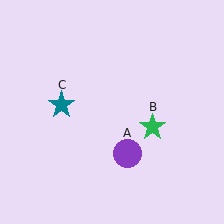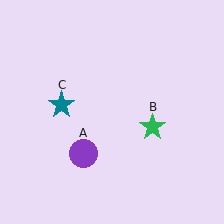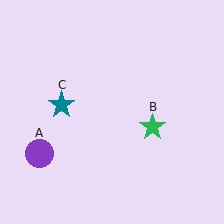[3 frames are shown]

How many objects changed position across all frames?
1 object changed position: purple circle (object A).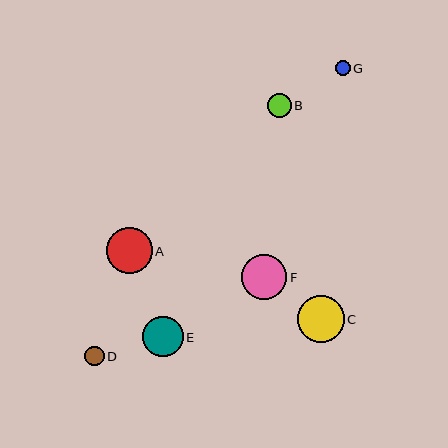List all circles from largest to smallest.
From largest to smallest: C, A, F, E, B, D, G.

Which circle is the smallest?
Circle G is the smallest with a size of approximately 15 pixels.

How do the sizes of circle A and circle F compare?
Circle A and circle F are approximately the same size.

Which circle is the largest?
Circle C is the largest with a size of approximately 47 pixels.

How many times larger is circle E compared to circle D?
Circle E is approximately 2.1 times the size of circle D.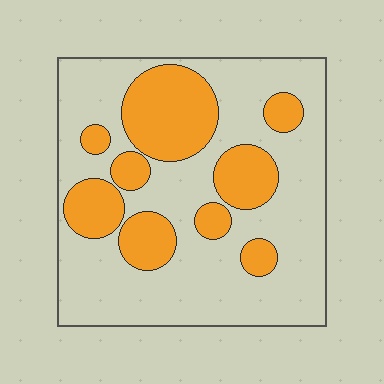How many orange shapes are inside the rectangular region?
9.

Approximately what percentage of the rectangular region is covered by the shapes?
Approximately 30%.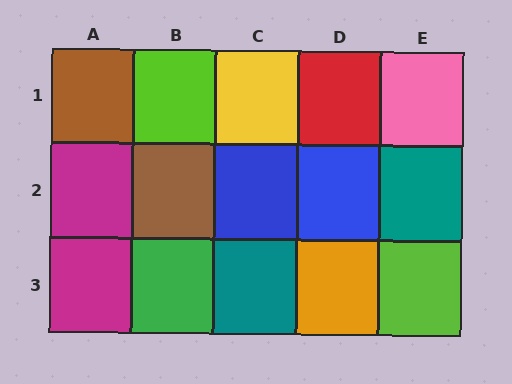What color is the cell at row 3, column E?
Lime.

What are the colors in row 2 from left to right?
Magenta, brown, blue, blue, teal.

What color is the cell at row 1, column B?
Lime.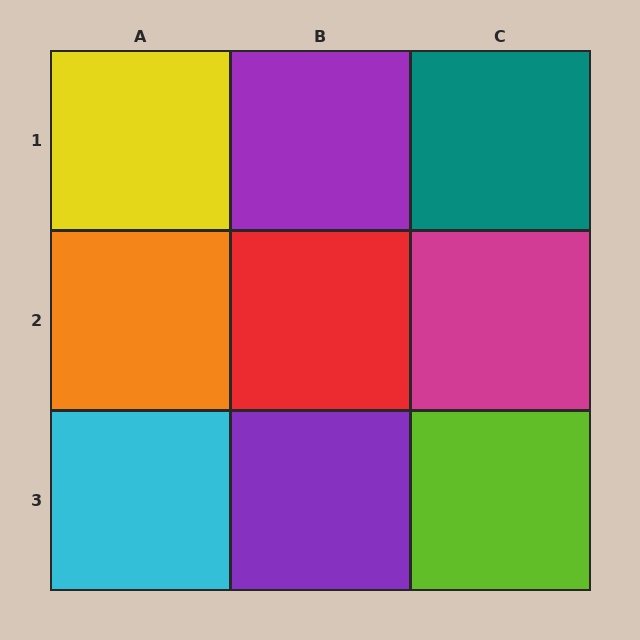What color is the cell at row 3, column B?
Purple.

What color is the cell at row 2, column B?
Red.